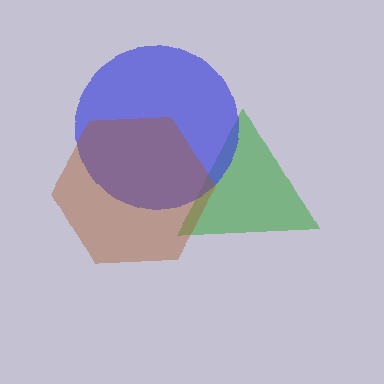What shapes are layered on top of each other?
The layered shapes are: a green triangle, a blue circle, a brown hexagon.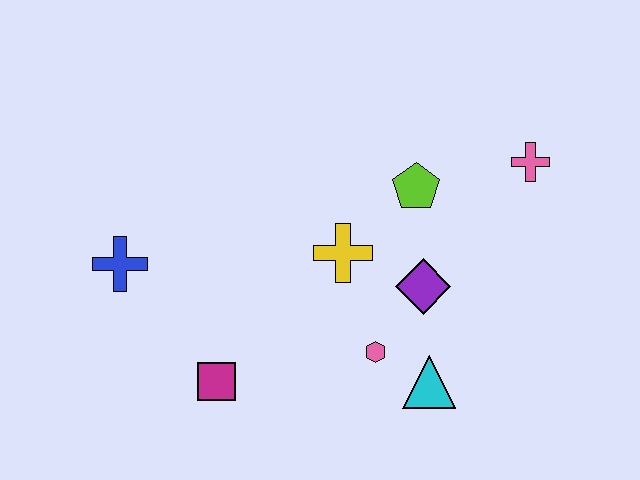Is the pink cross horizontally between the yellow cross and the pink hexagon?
No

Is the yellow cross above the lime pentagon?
No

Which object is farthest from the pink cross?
The blue cross is farthest from the pink cross.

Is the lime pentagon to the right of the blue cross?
Yes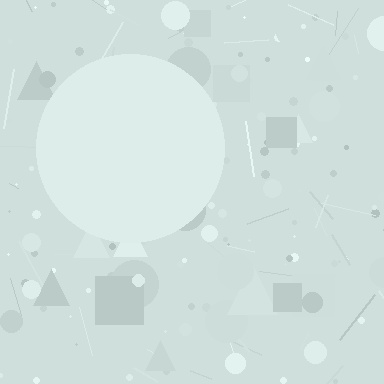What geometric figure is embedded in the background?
A circle is embedded in the background.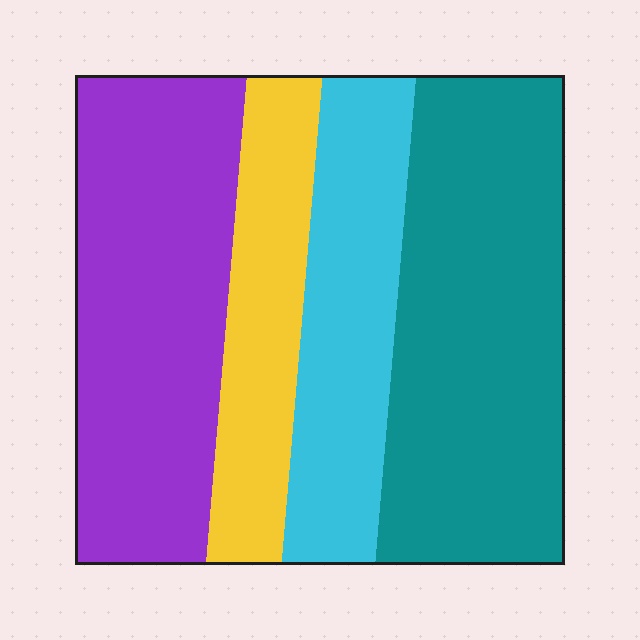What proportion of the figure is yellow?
Yellow covers around 15% of the figure.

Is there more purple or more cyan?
Purple.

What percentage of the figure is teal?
Teal covers around 35% of the figure.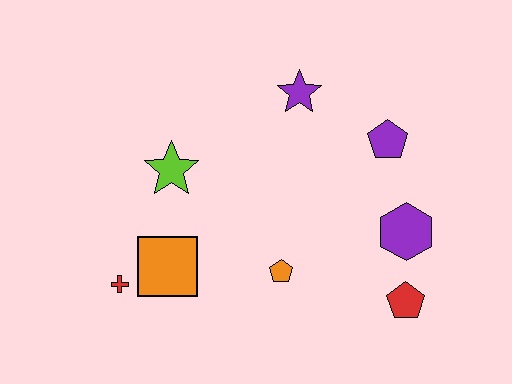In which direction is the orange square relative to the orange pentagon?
The orange square is to the left of the orange pentagon.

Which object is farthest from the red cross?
The purple pentagon is farthest from the red cross.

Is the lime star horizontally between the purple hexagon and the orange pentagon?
No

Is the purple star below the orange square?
No